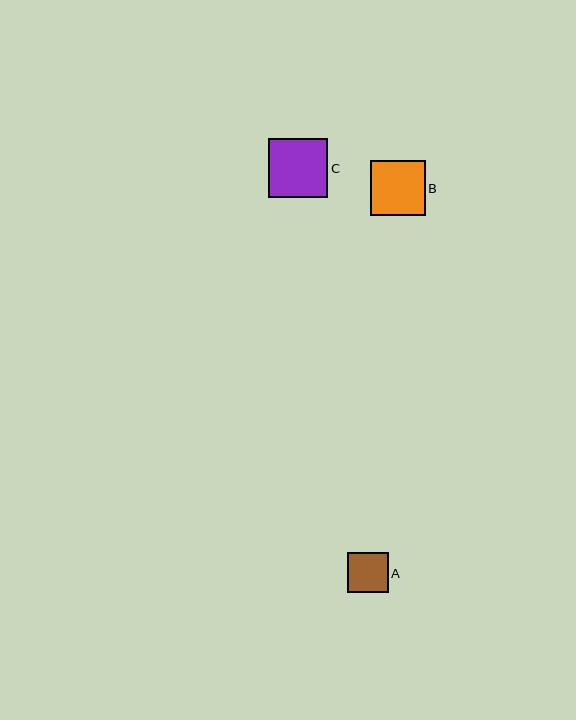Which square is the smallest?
Square A is the smallest with a size of approximately 40 pixels.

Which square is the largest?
Square C is the largest with a size of approximately 59 pixels.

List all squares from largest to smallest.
From largest to smallest: C, B, A.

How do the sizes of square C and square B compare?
Square C and square B are approximately the same size.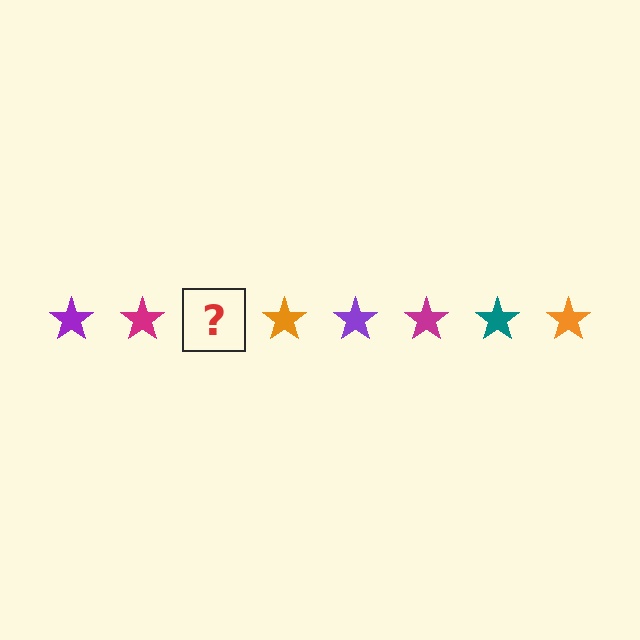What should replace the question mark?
The question mark should be replaced with a teal star.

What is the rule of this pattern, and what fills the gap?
The rule is that the pattern cycles through purple, magenta, teal, orange stars. The gap should be filled with a teal star.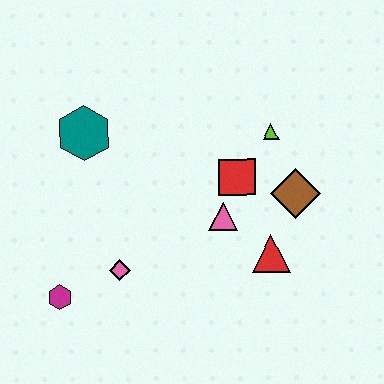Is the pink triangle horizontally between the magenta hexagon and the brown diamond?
Yes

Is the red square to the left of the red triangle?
Yes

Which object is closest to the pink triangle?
The red square is closest to the pink triangle.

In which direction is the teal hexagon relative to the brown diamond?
The teal hexagon is to the left of the brown diamond.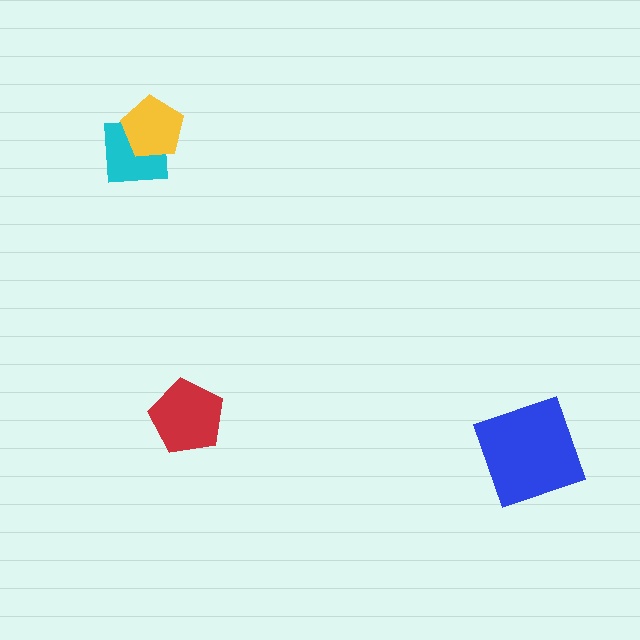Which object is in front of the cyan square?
The yellow pentagon is in front of the cyan square.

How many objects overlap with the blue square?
0 objects overlap with the blue square.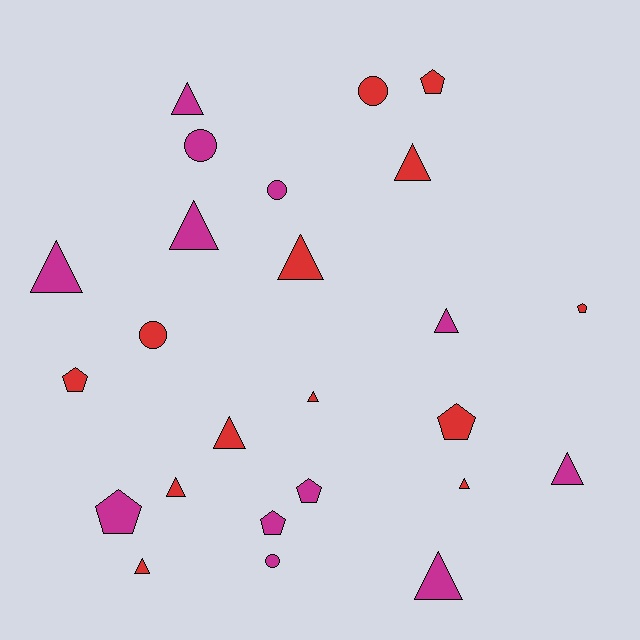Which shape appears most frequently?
Triangle, with 13 objects.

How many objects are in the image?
There are 25 objects.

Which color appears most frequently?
Red, with 13 objects.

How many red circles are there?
There are 2 red circles.